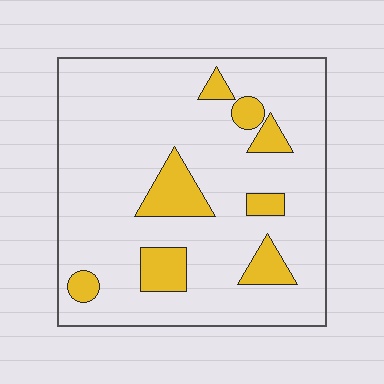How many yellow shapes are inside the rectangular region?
8.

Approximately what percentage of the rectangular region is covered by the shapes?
Approximately 15%.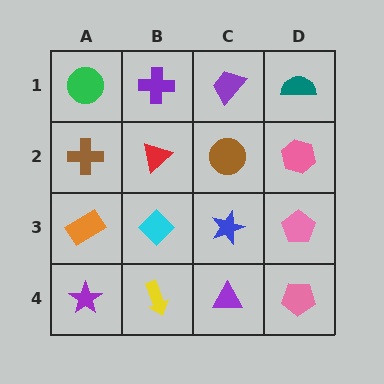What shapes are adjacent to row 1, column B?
A red triangle (row 2, column B), a green circle (row 1, column A), a purple trapezoid (row 1, column C).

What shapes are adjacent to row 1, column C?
A brown circle (row 2, column C), a purple cross (row 1, column B), a teal semicircle (row 1, column D).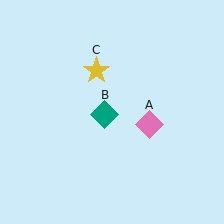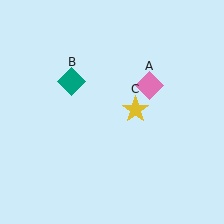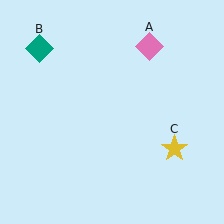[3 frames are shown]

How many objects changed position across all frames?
3 objects changed position: pink diamond (object A), teal diamond (object B), yellow star (object C).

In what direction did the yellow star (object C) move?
The yellow star (object C) moved down and to the right.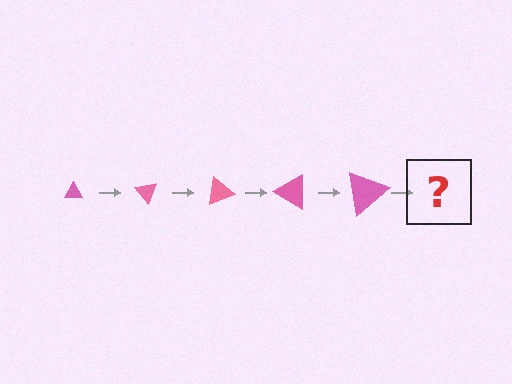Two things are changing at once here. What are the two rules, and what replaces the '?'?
The two rules are that the triangle grows larger each step and it rotates 50 degrees each step. The '?' should be a triangle, larger than the previous one and rotated 250 degrees from the start.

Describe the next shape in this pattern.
It should be a triangle, larger than the previous one and rotated 250 degrees from the start.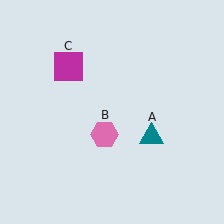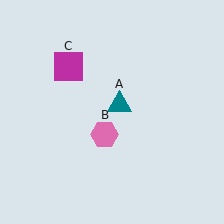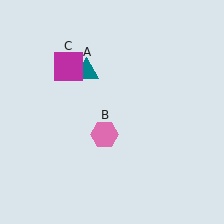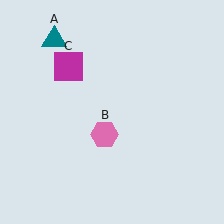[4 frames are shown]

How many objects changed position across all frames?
1 object changed position: teal triangle (object A).